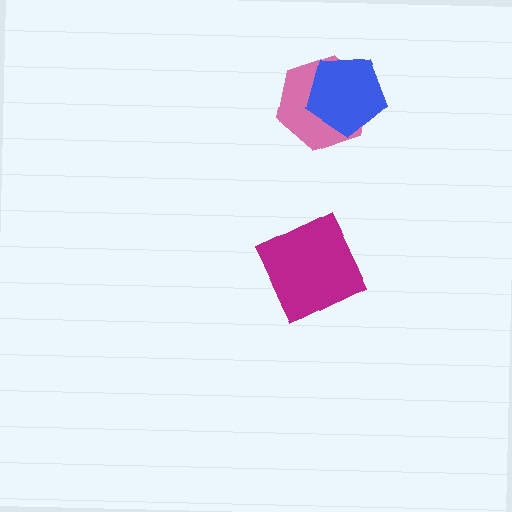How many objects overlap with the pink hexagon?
1 object overlaps with the pink hexagon.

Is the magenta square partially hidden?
No, no other shape covers it.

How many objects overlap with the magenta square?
0 objects overlap with the magenta square.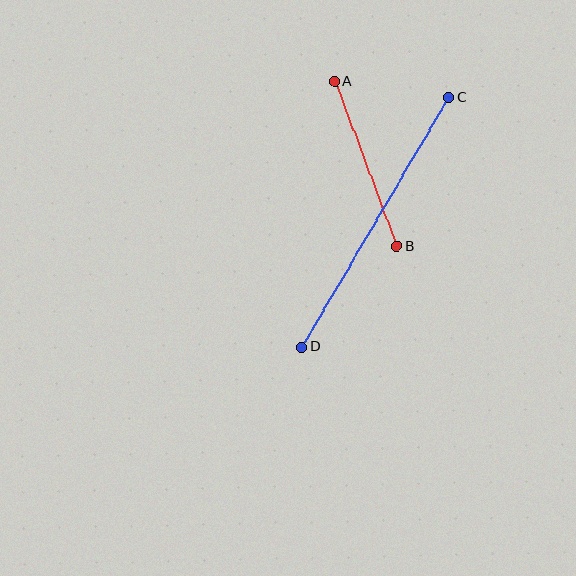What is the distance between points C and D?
The distance is approximately 289 pixels.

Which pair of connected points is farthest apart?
Points C and D are farthest apart.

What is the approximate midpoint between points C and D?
The midpoint is at approximately (375, 222) pixels.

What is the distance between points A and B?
The distance is approximately 176 pixels.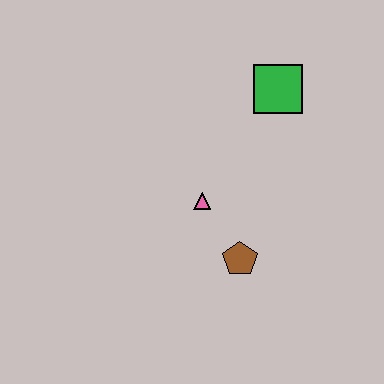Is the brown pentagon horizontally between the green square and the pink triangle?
Yes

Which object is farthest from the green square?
The brown pentagon is farthest from the green square.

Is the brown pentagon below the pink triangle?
Yes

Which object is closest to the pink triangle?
The brown pentagon is closest to the pink triangle.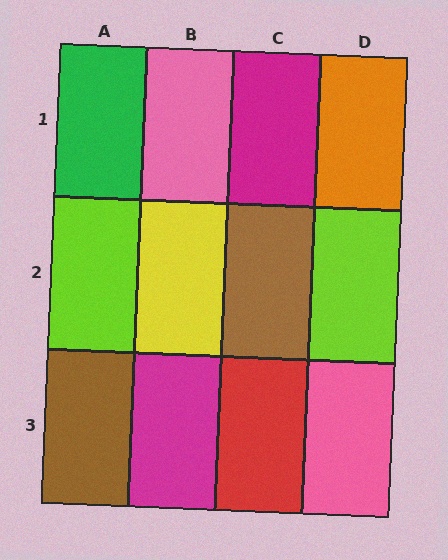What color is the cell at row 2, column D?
Lime.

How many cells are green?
1 cell is green.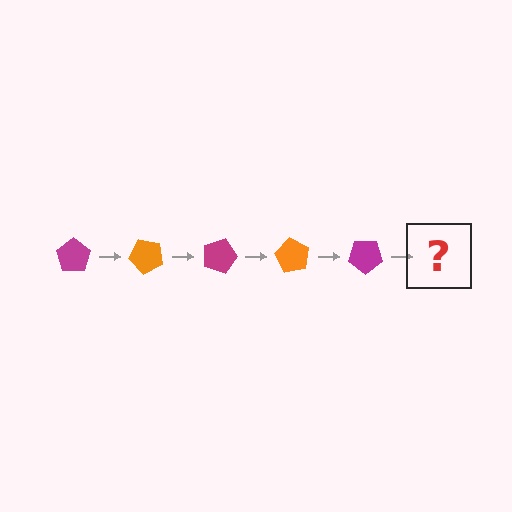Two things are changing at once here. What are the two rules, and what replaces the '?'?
The two rules are that it rotates 45 degrees each step and the color cycles through magenta and orange. The '?' should be an orange pentagon, rotated 225 degrees from the start.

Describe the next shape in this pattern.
It should be an orange pentagon, rotated 225 degrees from the start.